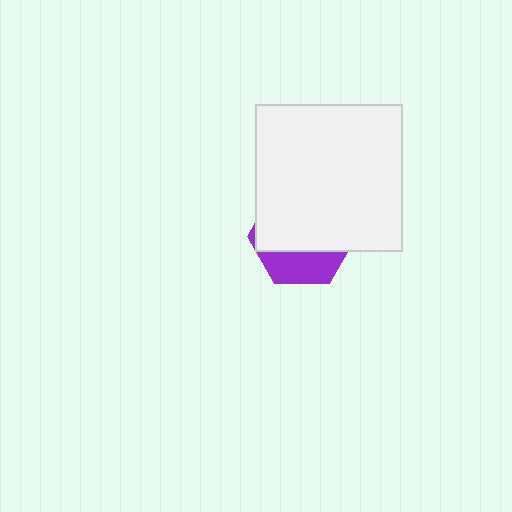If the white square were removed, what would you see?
You would see the complete purple hexagon.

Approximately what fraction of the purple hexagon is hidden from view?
Roughly 68% of the purple hexagon is hidden behind the white square.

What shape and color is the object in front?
The object in front is a white square.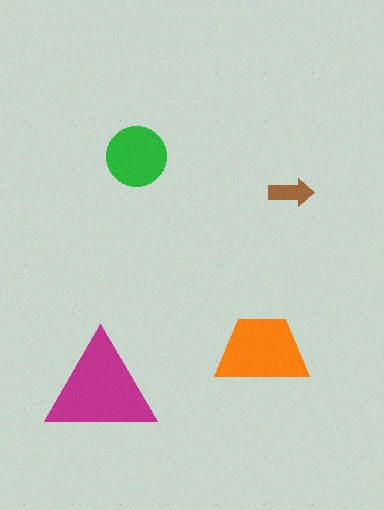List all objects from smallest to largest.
The brown arrow, the green circle, the orange trapezoid, the magenta triangle.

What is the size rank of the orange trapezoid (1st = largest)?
2nd.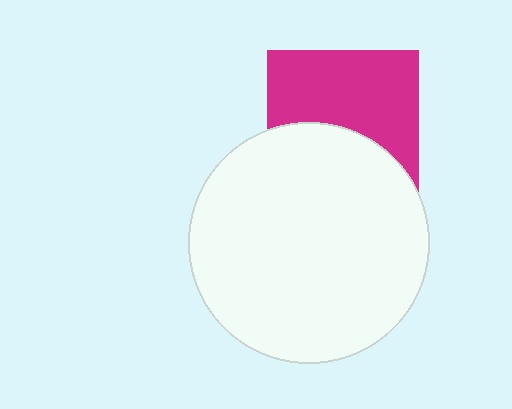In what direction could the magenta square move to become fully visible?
The magenta square could move up. That would shift it out from behind the white circle entirely.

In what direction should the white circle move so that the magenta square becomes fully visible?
The white circle should move down. That is the shortest direction to clear the overlap and leave the magenta square fully visible.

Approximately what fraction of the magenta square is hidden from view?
Roughly 43% of the magenta square is hidden behind the white circle.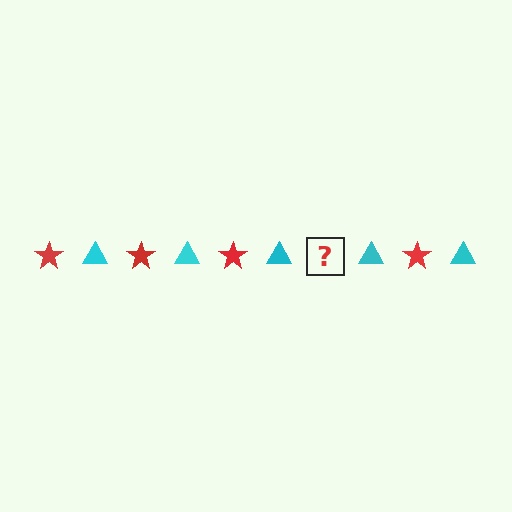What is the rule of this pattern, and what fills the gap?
The rule is that the pattern alternates between red star and cyan triangle. The gap should be filled with a red star.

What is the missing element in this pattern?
The missing element is a red star.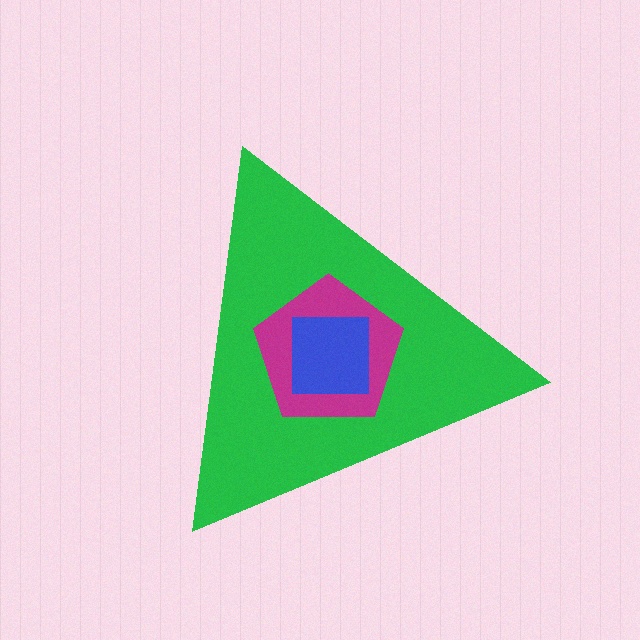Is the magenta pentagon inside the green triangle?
Yes.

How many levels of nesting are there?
3.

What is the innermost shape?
The blue square.